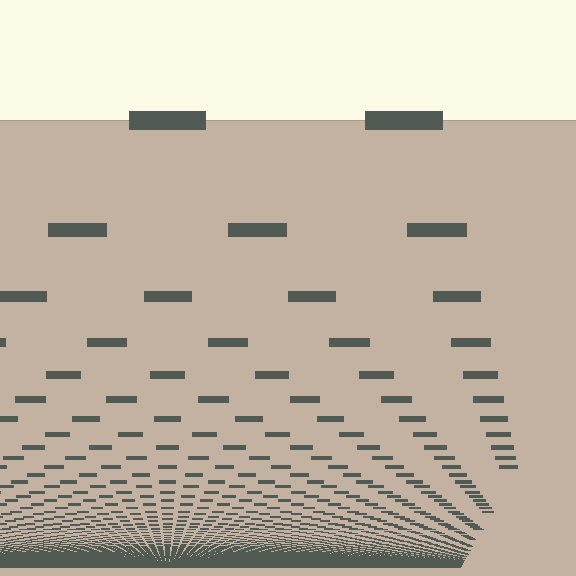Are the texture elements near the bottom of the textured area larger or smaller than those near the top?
Smaller. The gradient is inverted — elements near the bottom are smaller and denser.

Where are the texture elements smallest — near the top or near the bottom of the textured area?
Near the bottom.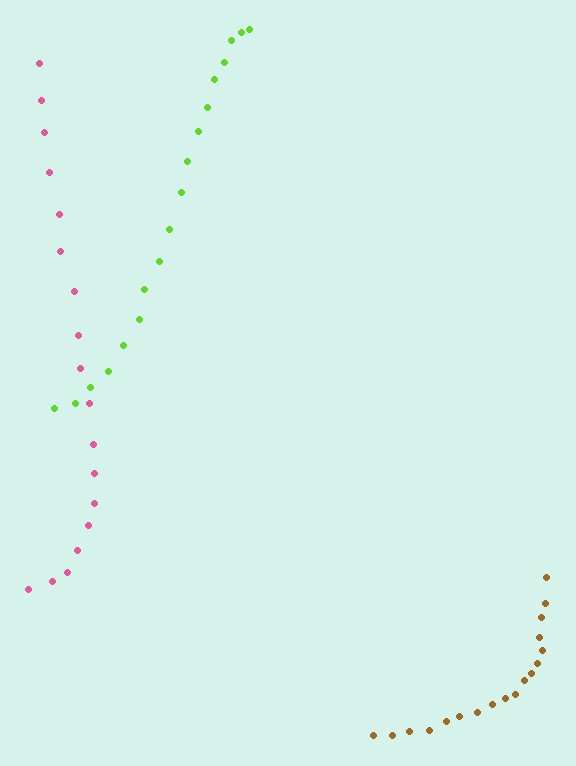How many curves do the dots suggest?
There are 3 distinct paths.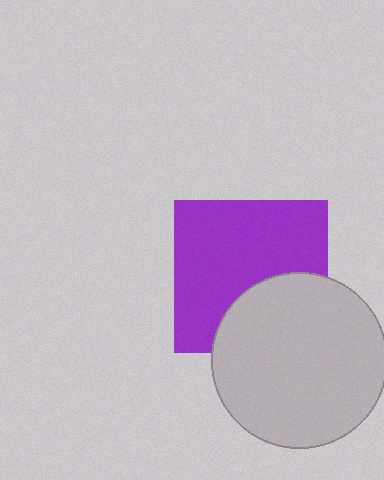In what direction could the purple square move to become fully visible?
The purple square could move up. That would shift it out from behind the light gray circle entirely.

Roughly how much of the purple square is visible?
Most of it is visible (roughly 67%).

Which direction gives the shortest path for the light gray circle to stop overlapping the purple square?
Moving down gives the shortest separation.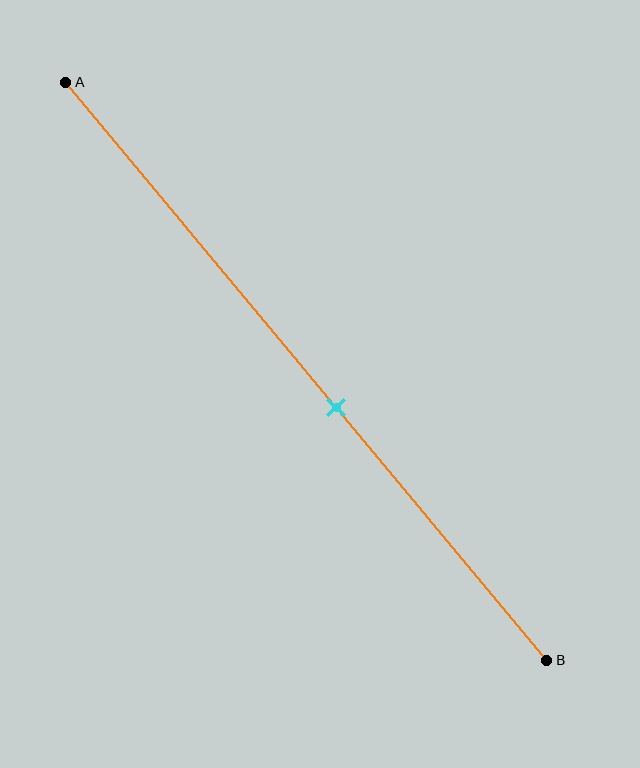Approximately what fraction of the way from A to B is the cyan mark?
The cyan mark is approximately 55% of the way from A to B.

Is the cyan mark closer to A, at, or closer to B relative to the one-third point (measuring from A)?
The cyan mark is closer to point B than the one-third point of segment AB.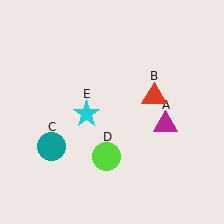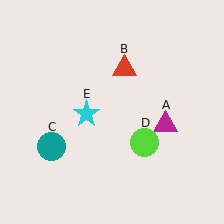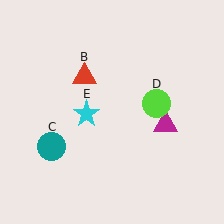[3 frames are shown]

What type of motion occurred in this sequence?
The red triangle (object B), lime circle (object D) rotated counterclockwise around the center of the scene.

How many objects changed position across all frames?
2 objects changed position: red triangle (object B), lime circle (object D).